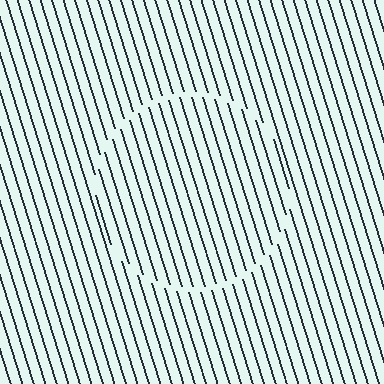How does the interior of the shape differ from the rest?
The interior of the shape contains the same grating, shifted by half a period — the contour is defined by the phase discontinuity where line-ends from the inner and outer gratings abut.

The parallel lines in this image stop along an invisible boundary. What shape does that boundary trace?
An illusory circle. The interior of the shape contains the same grating, shifted by half a period — the contour is defined by the phase discontinuity where line-ends from the inner and outer gratings abut.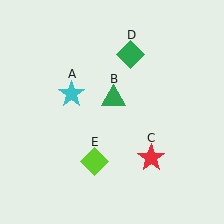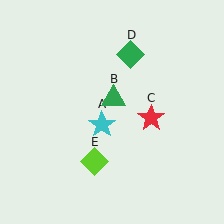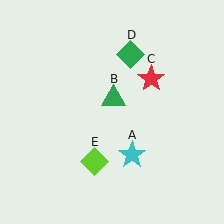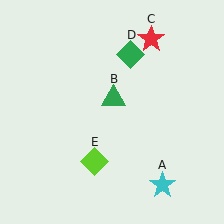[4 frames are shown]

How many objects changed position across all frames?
2 objects changed position: cyan star (object A), red star (object C).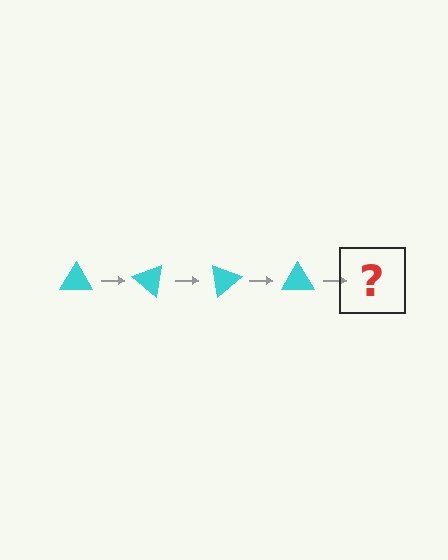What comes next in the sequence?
The next element should be a cyan triangle rotated 160 degrees.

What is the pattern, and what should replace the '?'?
The pattern is that the triangle rotates 40 degrees each step. The '?' should be a cyan triangle rotated 160 degrees.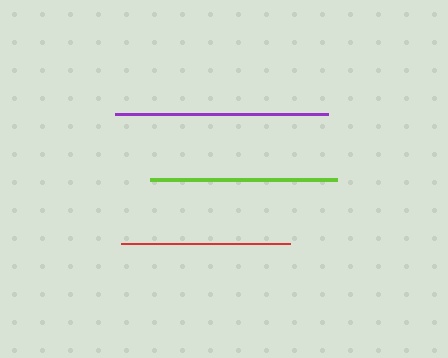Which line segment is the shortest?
The red line is the shortest at approximately 170 pixels.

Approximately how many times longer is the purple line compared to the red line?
The purple line is approximately 1.3 times the length of the red line.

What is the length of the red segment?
The red segment is approximately 170 pixels long.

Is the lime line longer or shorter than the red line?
The lime line is longer than the red line.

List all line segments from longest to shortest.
From longest to shortest: purple, lime, red.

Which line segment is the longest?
The purple line is the longest at approximately 213 pixels.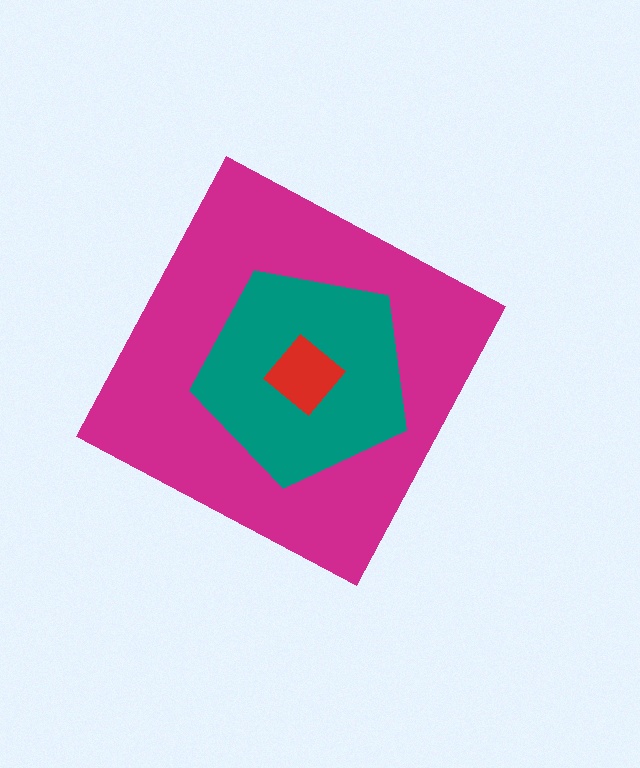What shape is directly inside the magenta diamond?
The teal pentagon.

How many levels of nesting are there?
3.